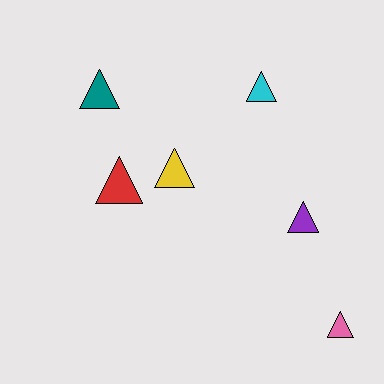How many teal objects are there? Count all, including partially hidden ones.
There is 1 teal object.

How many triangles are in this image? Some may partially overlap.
There are 6 triangles.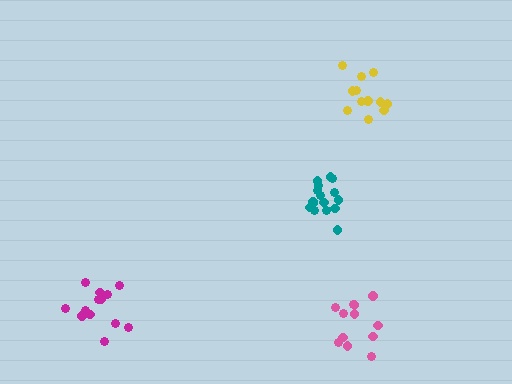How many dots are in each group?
Group 1: 16 dots, Group 2: 12 dots, Group 3: 12 dots, Group 4: 13 dots (53 total).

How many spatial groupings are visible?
There are 4 spatial groupings.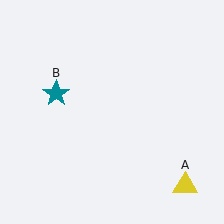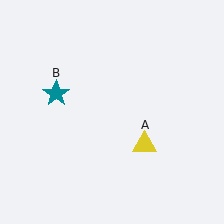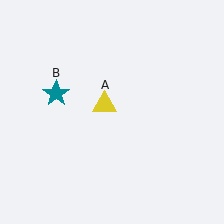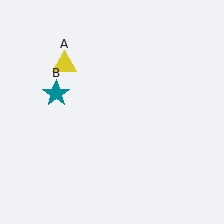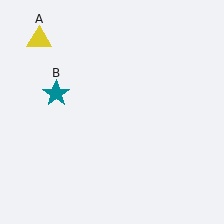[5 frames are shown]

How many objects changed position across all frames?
1 object changed position: yellow triangle (object A).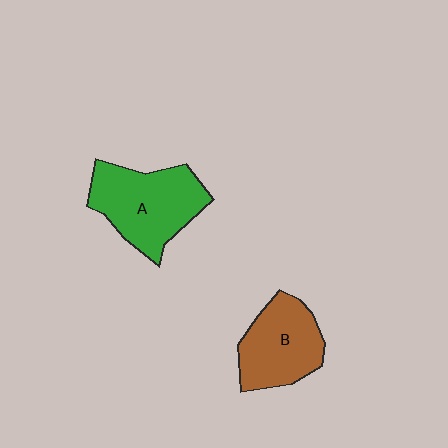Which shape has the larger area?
Shape A (green).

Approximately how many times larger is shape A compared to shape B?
Approximately 1.2 times.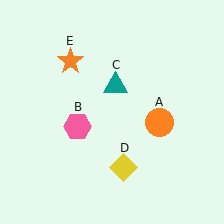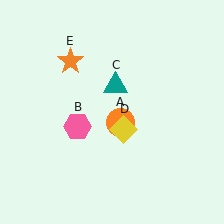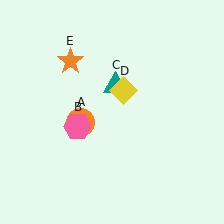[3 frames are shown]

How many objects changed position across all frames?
2 objects changed position: orange circle (object A), yellow diamond (object D).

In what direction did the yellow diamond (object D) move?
The yellow diamond (object D) moved up.